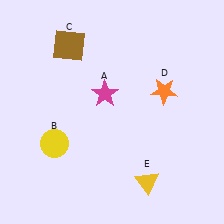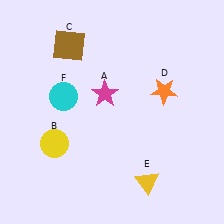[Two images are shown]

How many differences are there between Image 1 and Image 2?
There is 1 difference between the two images.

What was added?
A cyan circle (F) was added in Image 2.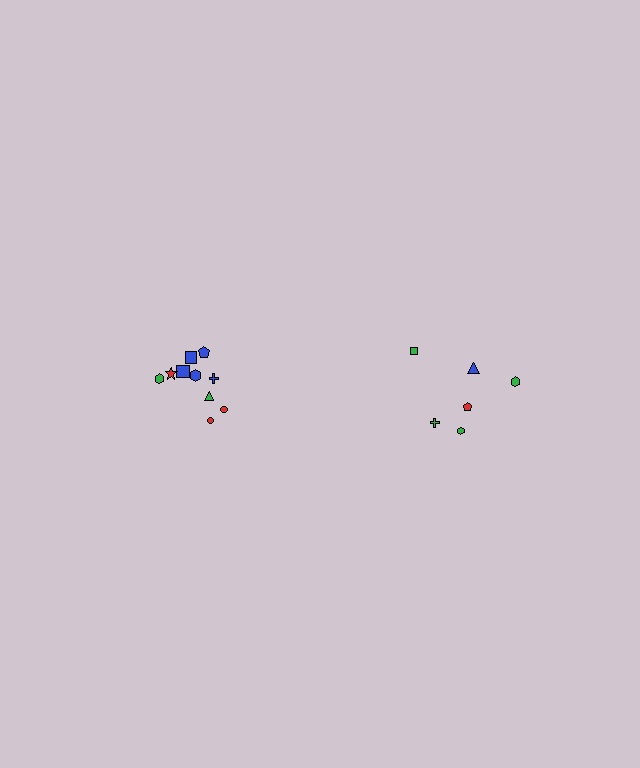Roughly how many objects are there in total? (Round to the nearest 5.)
Roughly 15 objects in total.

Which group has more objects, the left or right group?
The left group.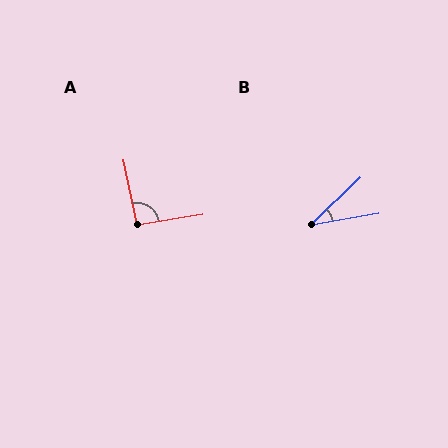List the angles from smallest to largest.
B (34°), A (92°).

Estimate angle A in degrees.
Approximately 92 degrees.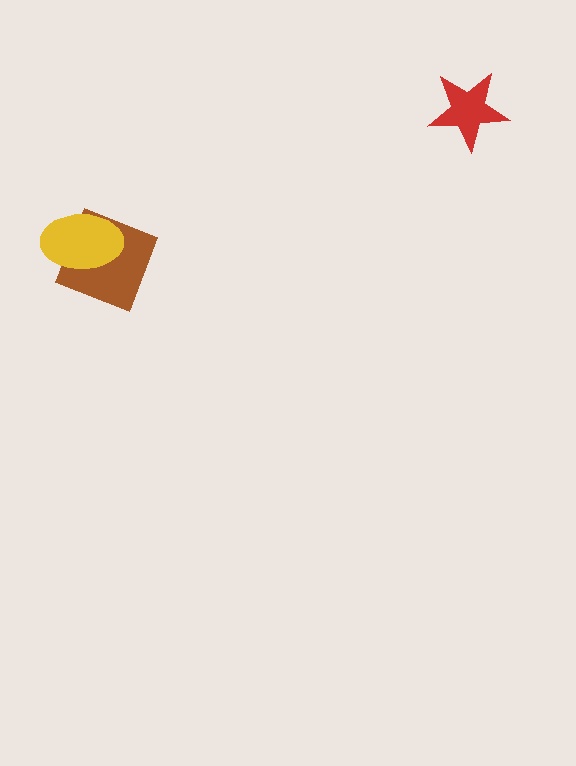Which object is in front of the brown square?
The yellow ellipse is in front of the brown square.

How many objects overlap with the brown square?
1 object overlaps with the brown square.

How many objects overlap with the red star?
0 objects overlap with the red star.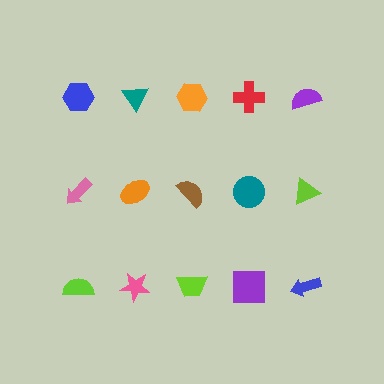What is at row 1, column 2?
A teal triangle.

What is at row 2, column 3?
A brown semicircle.